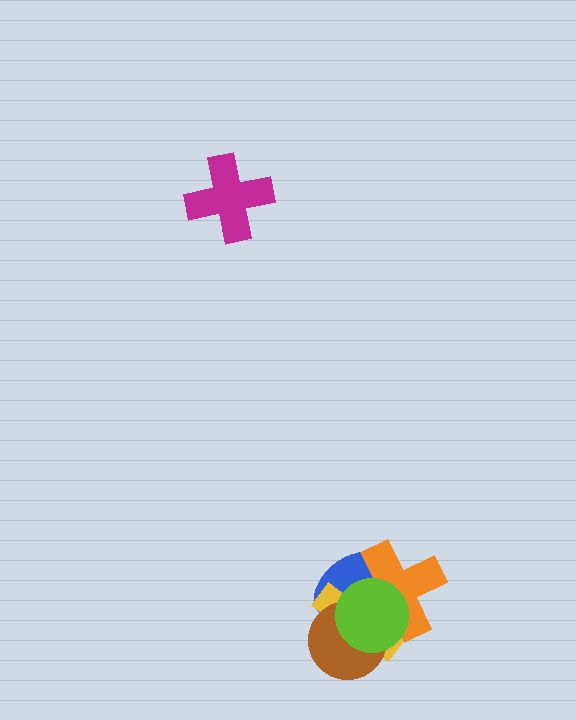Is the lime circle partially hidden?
No, no other shape covers it.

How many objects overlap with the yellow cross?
4 objects overlap with the yellow cross.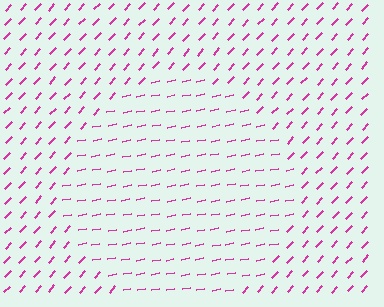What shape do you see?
I see a circle.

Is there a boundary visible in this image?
Yes, there is a texture boundary formed by a change in line orientation.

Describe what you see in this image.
The image is filled with small magenta line segments. A circle region in the image has lines oriented differently from the surrounding lines, creating a visible texture boundary.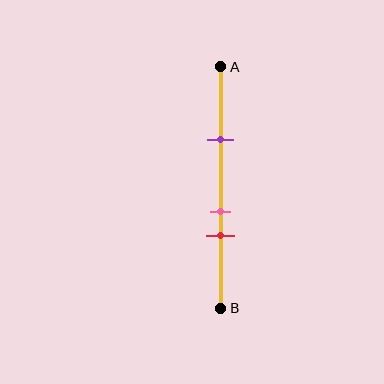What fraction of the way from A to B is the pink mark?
The pink mark is approximately 60% (0.6) of the way from A to B.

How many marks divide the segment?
There are 3 marks dividing the segment.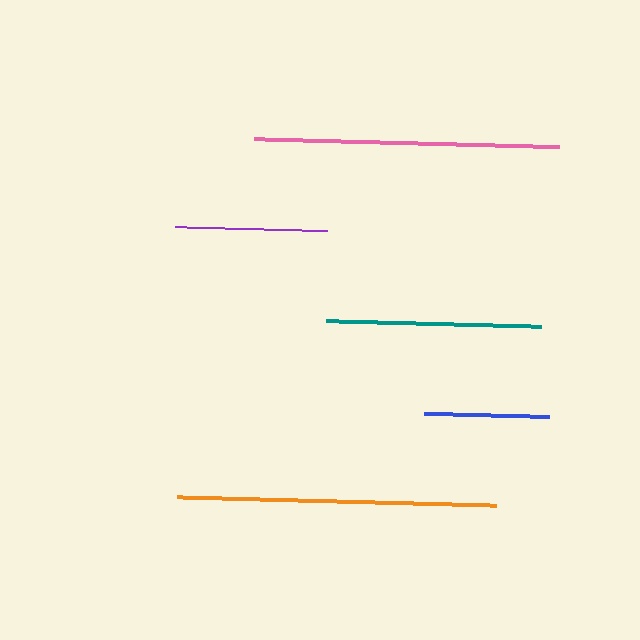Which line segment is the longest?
The orange line is the longest at approximately 319 pixels.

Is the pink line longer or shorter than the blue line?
The pink line is longer than the blue line.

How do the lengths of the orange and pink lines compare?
The orange and pink lines are approximately the same length.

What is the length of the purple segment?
The purple segment is approximately 152 pixels long.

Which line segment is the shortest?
The blue line is the shortest at approximately 125 pixels.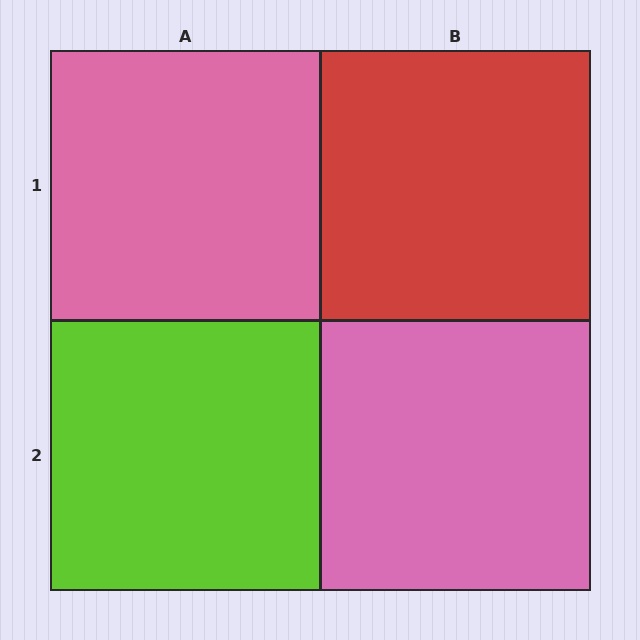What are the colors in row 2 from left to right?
Lime, pink.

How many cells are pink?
2 cells are pink.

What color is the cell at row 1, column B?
Red.